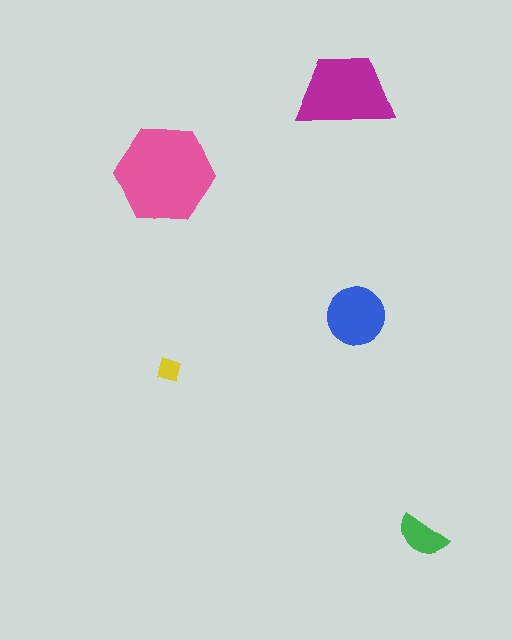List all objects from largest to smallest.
The pink hexagon, the magenta trapezoid, the blue circle, the green semicircle, the yellow diamond.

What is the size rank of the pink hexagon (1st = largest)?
1st.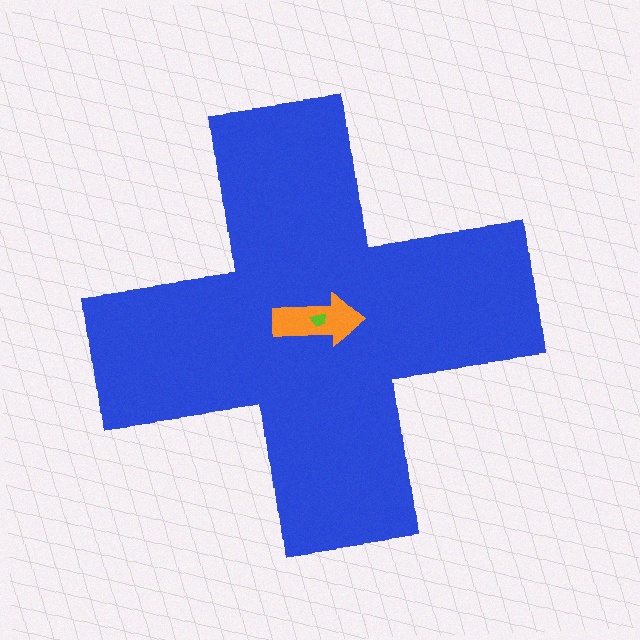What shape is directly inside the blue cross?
The orange arrow.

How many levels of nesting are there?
3.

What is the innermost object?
The lime trapezoid.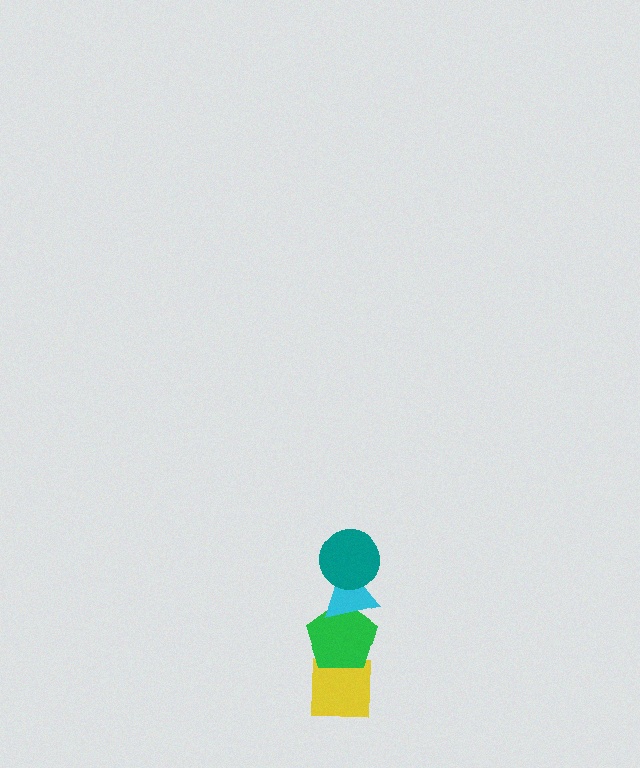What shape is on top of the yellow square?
The green pentagon is on top of the yellow square.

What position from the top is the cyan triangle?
The cyan triangle is 2nd from the top.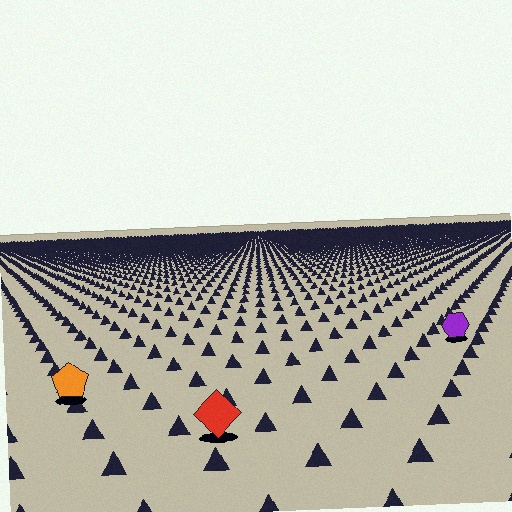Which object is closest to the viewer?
The red diamond is closest. The texture marks near it are larger and more spread out.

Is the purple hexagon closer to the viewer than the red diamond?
No. The red diamond is closer — you can tell from the texture gradient: the ground texture is coarser near it.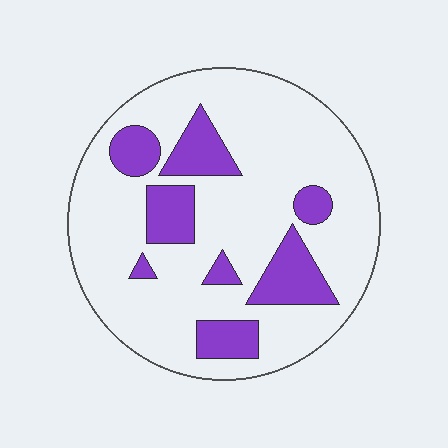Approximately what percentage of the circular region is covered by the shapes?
Approximately 20%.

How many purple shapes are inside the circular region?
8.